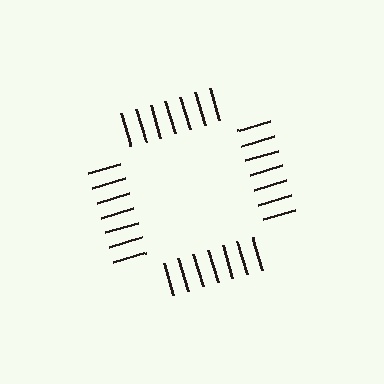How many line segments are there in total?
28 — 7 along each of the 4 edges.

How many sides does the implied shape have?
4 sides — the line-ends trace a square.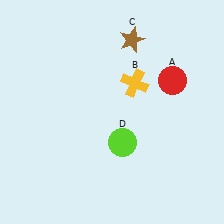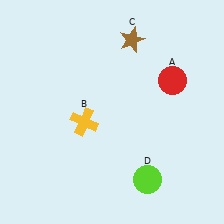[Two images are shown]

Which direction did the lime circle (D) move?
The lime circle (D) moved down.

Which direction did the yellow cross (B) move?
The yellow cross (B) moved left.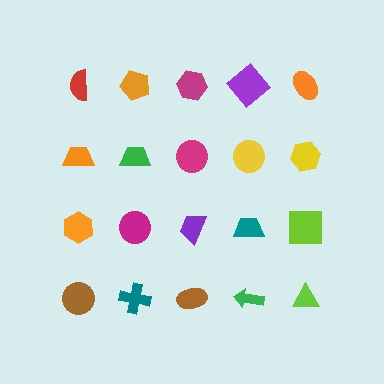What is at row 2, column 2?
A green trapezoid.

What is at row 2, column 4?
A yellow circle.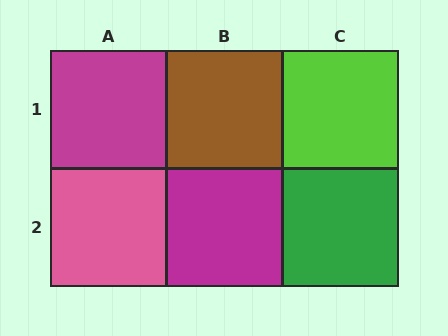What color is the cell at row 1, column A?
Magenta.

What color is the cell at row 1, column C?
Lime.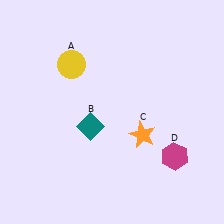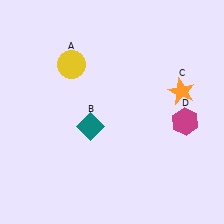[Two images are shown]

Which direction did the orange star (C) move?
The orange star (C) moved up.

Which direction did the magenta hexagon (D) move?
The magenta hexagon (D) moved up.